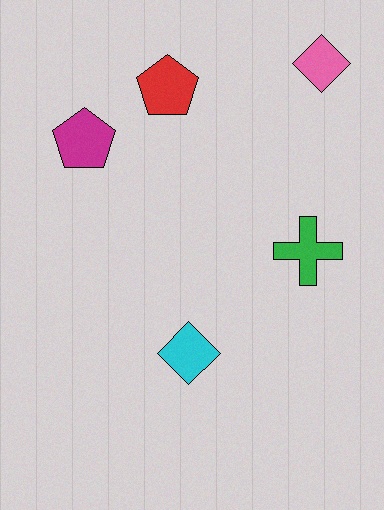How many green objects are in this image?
There is 1 green object.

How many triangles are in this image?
There are no triangles.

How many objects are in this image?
There are 5 objects.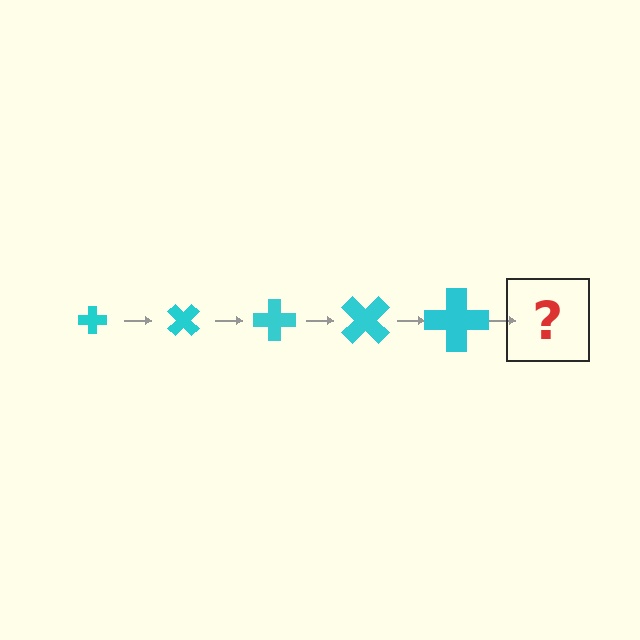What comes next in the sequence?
The next element should be a cross, larger than the previous one and rotated 225 degrees from the start.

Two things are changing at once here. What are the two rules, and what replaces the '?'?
The two rules are that the cross grows larger each step and it rotates 45 degrees each step. The '?' should be a cross, larger than the previous one and rotated 225 degrees from the start.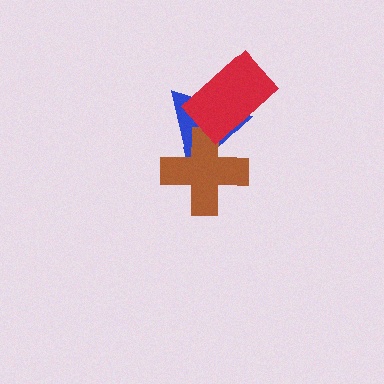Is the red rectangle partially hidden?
No, no other shape covers it.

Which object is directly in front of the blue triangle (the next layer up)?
The brown cross is directly in front of the blue triangle.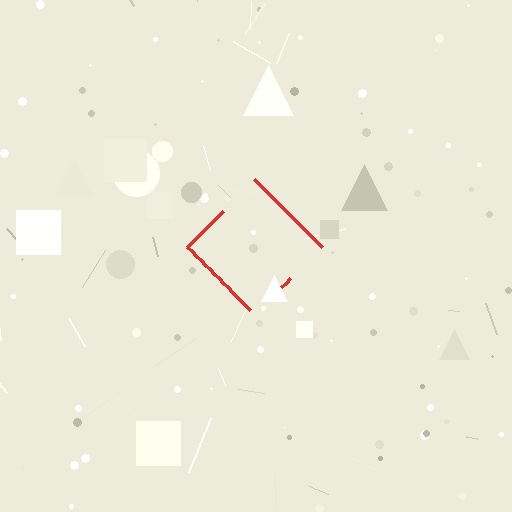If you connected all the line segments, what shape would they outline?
They would outline a diamond.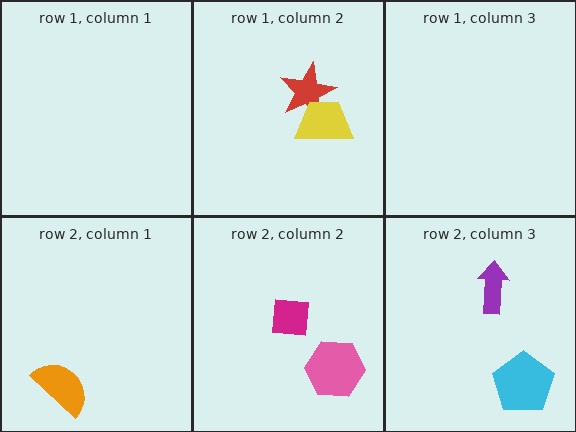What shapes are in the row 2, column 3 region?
The purple arrow, the cyan pentagon.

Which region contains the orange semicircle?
The row 2, column 1 region.